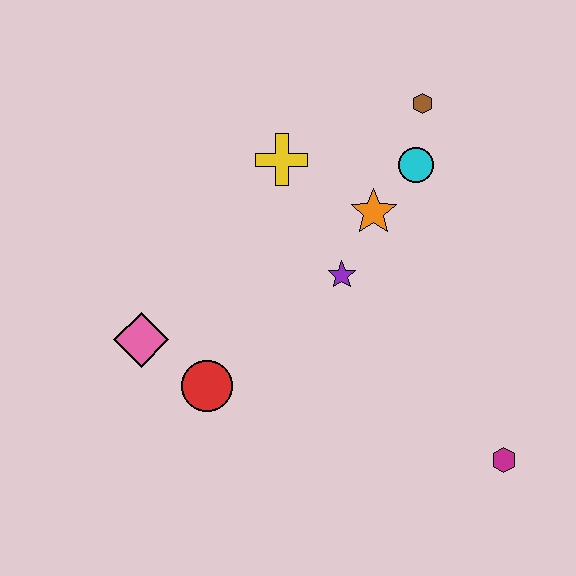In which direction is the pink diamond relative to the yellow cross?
The pink diamond is below the yellow cross.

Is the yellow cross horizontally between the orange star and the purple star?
No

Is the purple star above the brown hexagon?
No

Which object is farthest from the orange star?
The magenta hexagon is farthest from the orange star.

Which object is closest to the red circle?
The pink diamond is closest to the red circle.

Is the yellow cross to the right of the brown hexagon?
No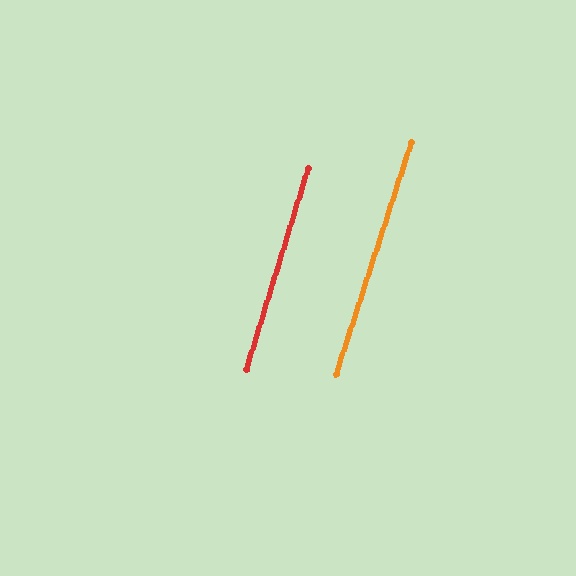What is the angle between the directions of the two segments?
Approximately 1 degree.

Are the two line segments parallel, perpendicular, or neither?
Parallel — their directions differ by only 1.0°.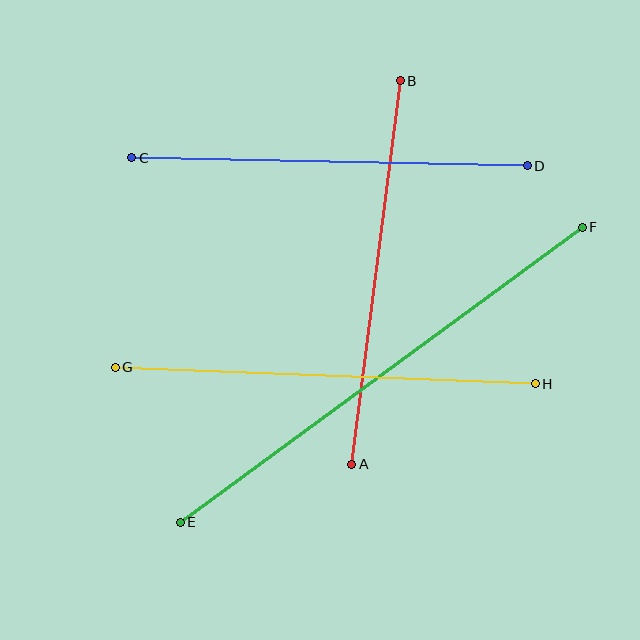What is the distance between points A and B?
The distance is approximately 387 pixels.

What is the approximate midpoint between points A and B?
The midpoint is at approximately (376, 272) pixels.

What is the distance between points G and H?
The distance is approximately 420 pixels.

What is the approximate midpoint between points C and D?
The midpoint is at approximately (329, 162) pixels.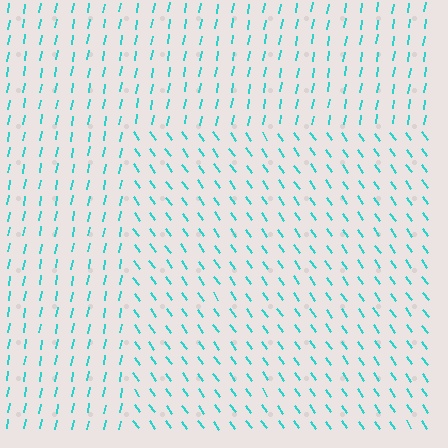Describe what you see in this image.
The image is filled with small cyan line segments. A rectangle region in the image has lines oriented differently from the surrounding lines, creating a visible texture boundary.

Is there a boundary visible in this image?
Yes, there is a texture boundary formed by a change in line orientation.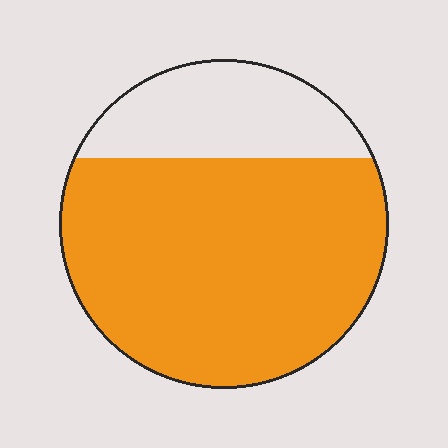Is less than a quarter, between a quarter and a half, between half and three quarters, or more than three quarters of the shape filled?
Between half and three quarters.